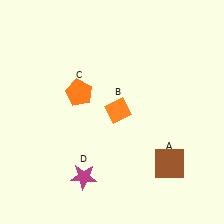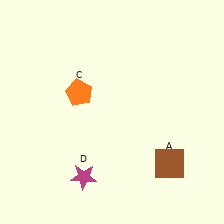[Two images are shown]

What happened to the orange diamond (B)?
The orange diamond (B) was removed in Image 2. It was in the top-right area of Image 1.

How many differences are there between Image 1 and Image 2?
There is 1 difference between the two images.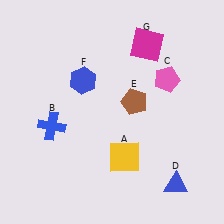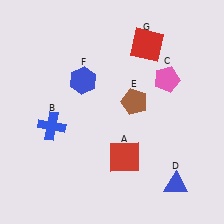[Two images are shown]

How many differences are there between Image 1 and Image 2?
There are 2 differences between the two images.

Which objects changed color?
A changed from yellow to red. G changed from magenta to red.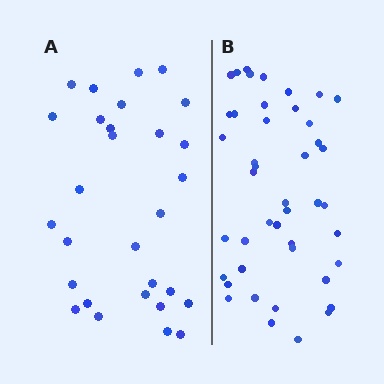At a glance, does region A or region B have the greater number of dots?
Region B (the right region) has more dots.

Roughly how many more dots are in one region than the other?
Region B has approximately 15 more dots than region A.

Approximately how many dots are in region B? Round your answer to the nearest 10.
About 40 dots. (The exact count is 44, which rounds to 40.)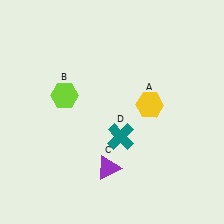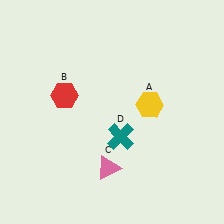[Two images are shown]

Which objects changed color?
B changed from lime to red. C changed from purple to pink.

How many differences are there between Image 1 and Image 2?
There are 2 differences between the two images.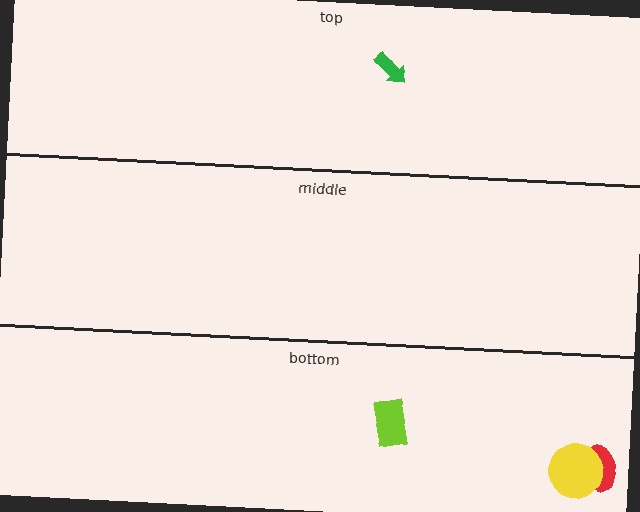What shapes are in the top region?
The green arrow.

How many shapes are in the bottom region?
3.